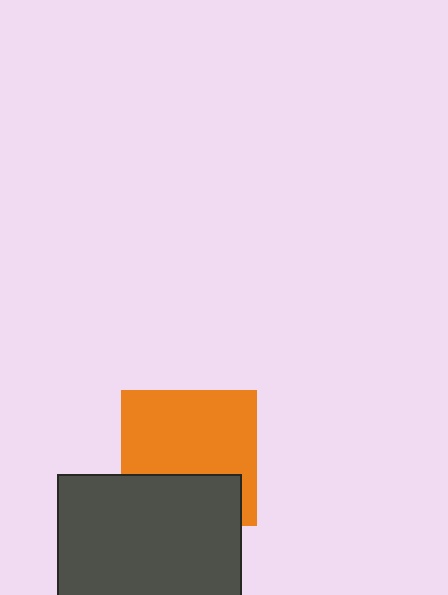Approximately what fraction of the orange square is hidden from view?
Roughly 34% of the orange square is hidden behind the dark gray rectangle.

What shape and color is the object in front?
The object in front is a dark gray rectangle.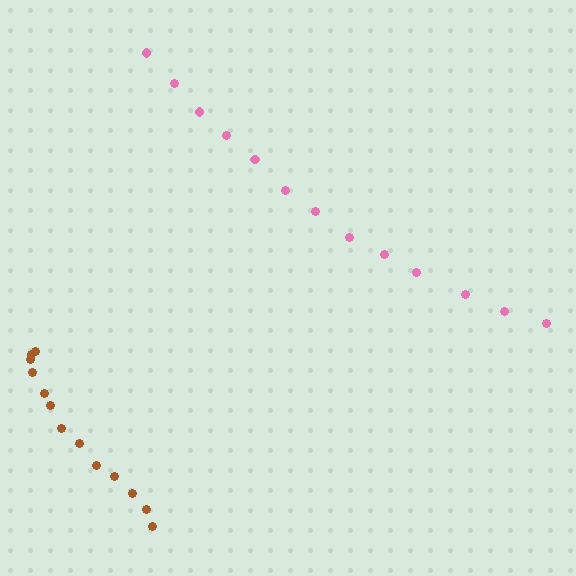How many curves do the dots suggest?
There are 2 distinct paths.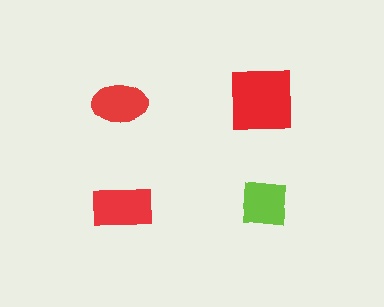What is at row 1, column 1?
A red ellipse.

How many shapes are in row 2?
2 shapes.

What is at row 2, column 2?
A lime square.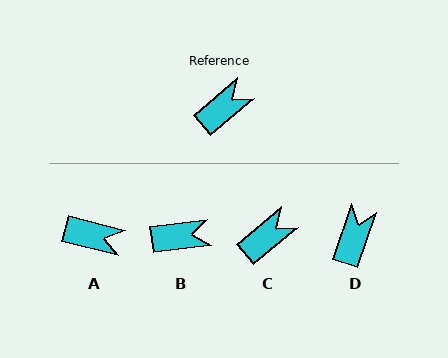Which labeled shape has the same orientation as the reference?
C.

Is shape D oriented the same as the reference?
No, it is off by about 31 degrees.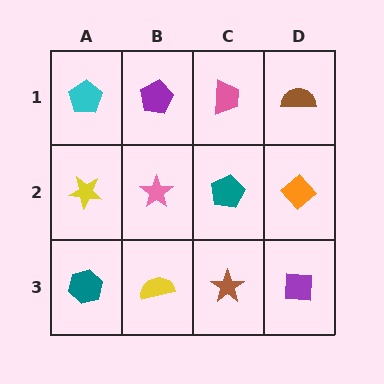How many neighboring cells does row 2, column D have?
3.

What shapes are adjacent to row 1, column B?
A pink star (row 2, column B), a cyan pentagon (row 1, column A), a pink trapezoid (row 1, column C).